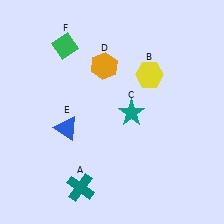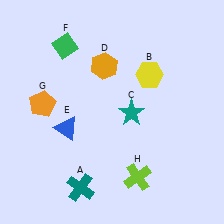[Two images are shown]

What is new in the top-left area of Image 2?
An orange pentagon (G) was added in the top-left area of Image 2.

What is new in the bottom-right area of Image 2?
A lime cross (H) was added in the bottom-right area of Image 2.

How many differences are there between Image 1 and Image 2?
There are 2 differences between the two images.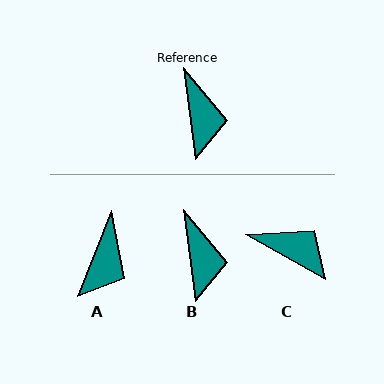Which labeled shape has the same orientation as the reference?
B.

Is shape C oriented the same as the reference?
No, it is off by about 53 degrees.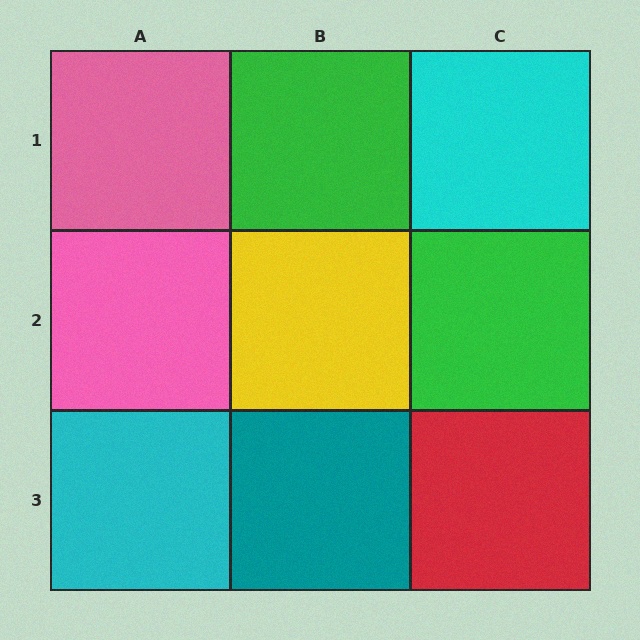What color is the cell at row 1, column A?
Pink.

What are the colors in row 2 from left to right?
Pink, yellow, green.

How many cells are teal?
1 cell is teal.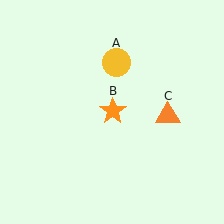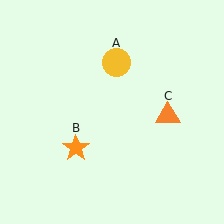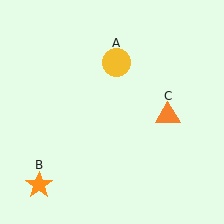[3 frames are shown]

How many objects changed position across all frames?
1 object changed position: orange star (object B).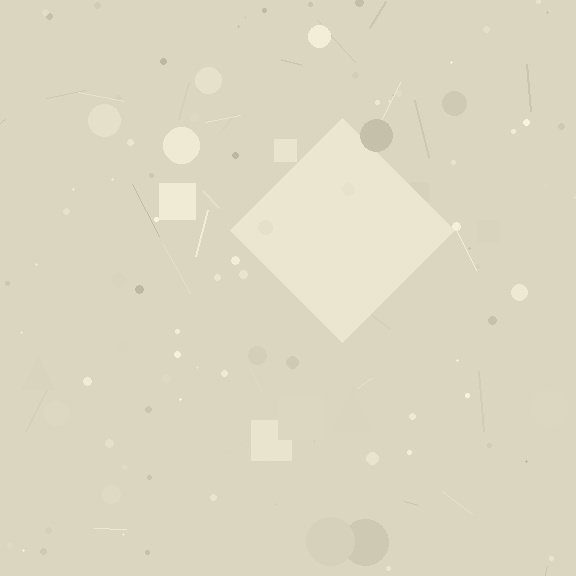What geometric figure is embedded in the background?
A diamond is embedded in the background.